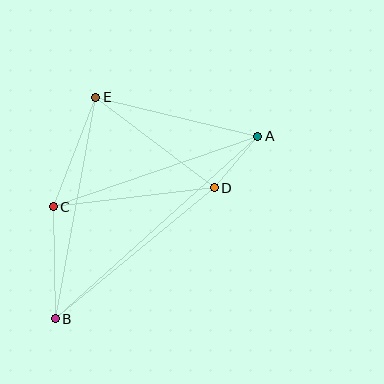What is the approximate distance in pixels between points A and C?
The distance between A and C is approximately 216 pixels.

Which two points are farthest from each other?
Points A and B are farthest from each other.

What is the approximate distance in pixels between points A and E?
The distance between A and E is approximately 167 pixels.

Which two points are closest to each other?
Points A and D are closest to each other.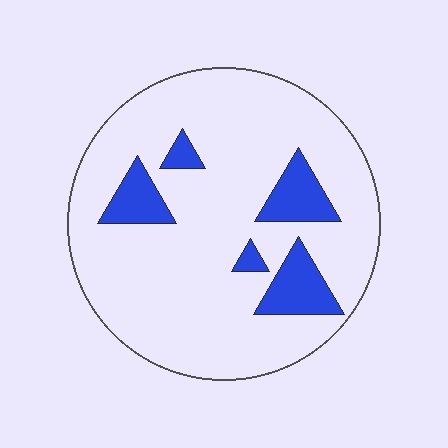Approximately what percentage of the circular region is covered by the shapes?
Approximately 15%.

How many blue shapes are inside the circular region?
5.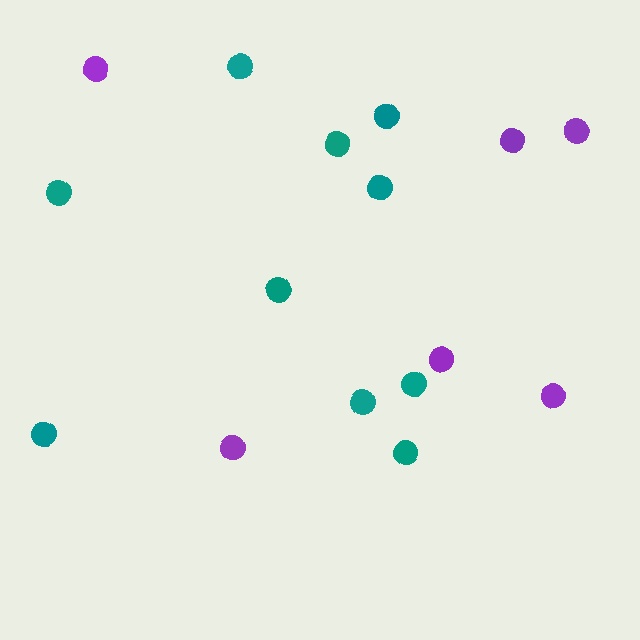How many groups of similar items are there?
There are 2 groups: one group of purple circles (6) and one group of teal circles (10).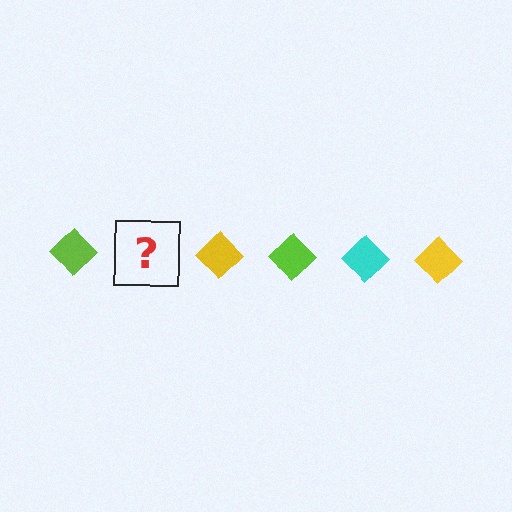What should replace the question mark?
The question mark should be replaced with a cyan diamond.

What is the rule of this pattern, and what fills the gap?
The rule is that the pattern cycles through lime, cyan, yellow diamonds. The gap should be filled with a cyan diamond.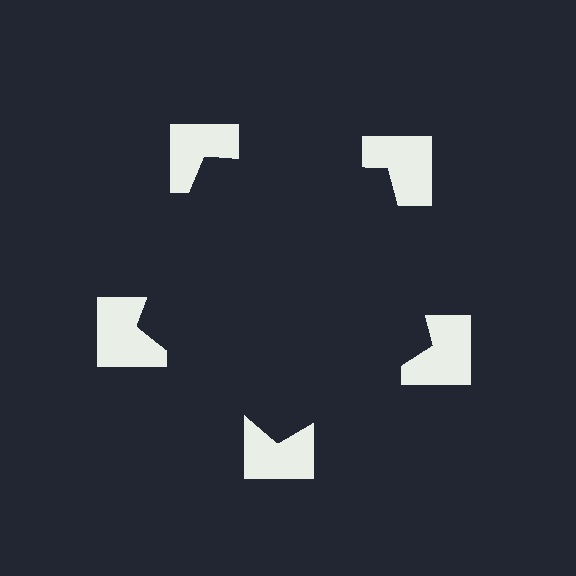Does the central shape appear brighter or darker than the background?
It typically appears slightly darker than the background, even though no actual brightness change is drawn.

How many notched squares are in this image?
There are 5 — one at each vertex of the illusory pentagon.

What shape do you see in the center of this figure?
An illusory pentagon — its edges are inferred from the aligned wedge cuts in the notched squares, not physically drawn.